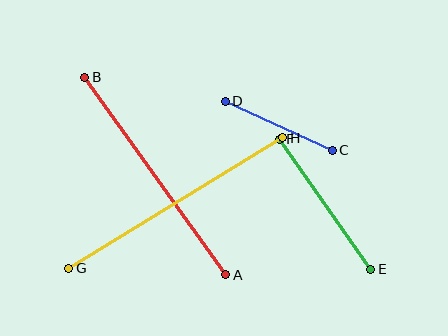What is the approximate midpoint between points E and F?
The midpoint is at approximately (325, 204) pixels.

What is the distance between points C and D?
The distance is approximately 118 pixels.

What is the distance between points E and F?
The distance is approximately 159 pixels.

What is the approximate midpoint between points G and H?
The midpoint is at approximately (176, 203) pixels.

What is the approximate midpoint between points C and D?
The midpoint is at approximately (279, 126) pixels.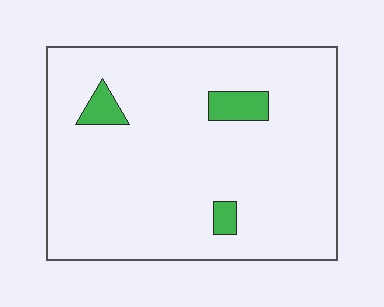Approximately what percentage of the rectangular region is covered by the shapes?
Approximately 5%.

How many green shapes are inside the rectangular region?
3.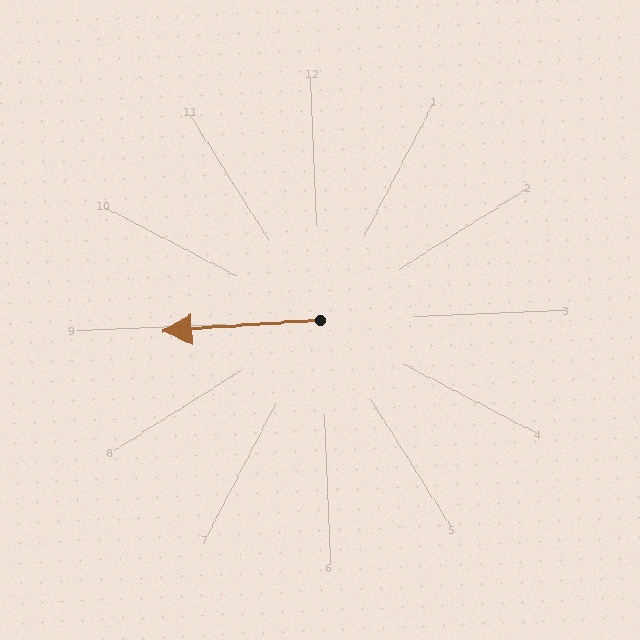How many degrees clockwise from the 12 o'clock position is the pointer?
Approximately 268 degrees.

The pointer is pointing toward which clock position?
Roughly 9 o'clock.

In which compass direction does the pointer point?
West.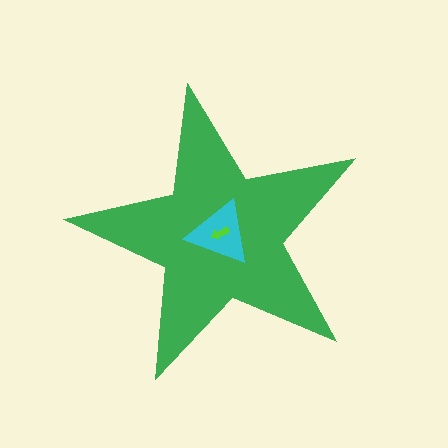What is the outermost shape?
The green star.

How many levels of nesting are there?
3.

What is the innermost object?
The lime arrow.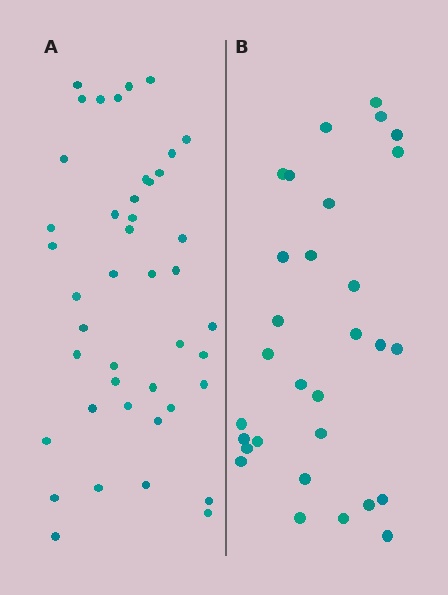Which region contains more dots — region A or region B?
Region A (the left region) has more dots.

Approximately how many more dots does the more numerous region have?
Region A has approximately 15 more dots than region B.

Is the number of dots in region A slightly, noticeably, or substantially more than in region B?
Region A has noticeably more, but not dramatically so. The ratio is roughly 1.4 to 1.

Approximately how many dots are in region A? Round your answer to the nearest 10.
About 40 dots. (The exact count is 43, which rounds to 40.)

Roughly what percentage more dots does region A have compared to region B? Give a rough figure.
About 45% more.